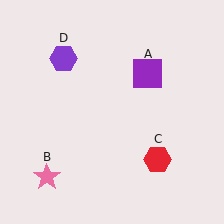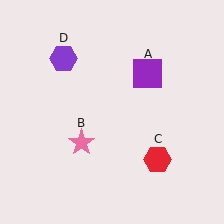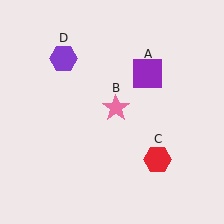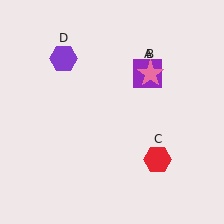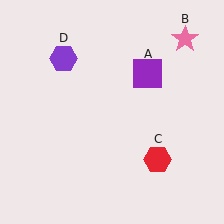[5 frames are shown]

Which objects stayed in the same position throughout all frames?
Purple square (object A) and red hexagon (object C) and purple hexagon (object D) remained stationary.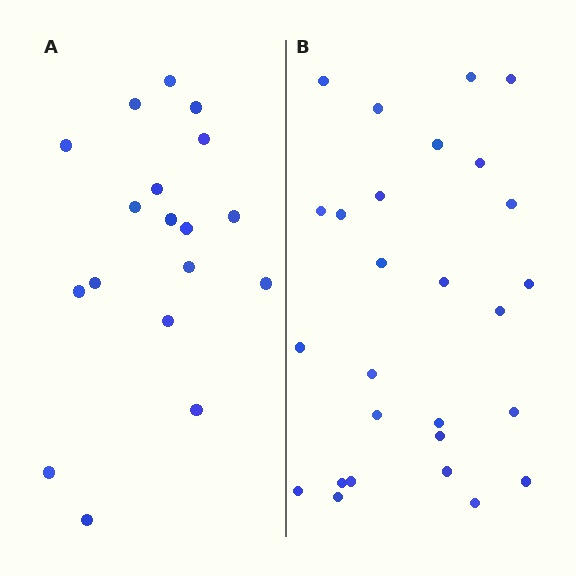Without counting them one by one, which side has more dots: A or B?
Region B (the right region) has more dots.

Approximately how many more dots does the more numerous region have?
Region B has roughly 8 or so more dots than region A.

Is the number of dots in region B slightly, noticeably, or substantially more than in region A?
Region B has substantially more. The ratio is roughly 1.5 to 1.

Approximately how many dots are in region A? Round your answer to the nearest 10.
About 20 dots. (The exact count is 18, which rounds to 20.)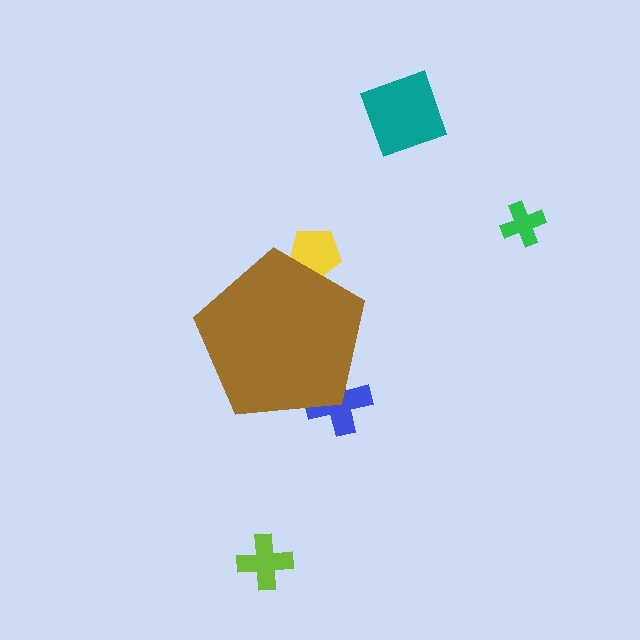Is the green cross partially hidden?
No, the green cross is fully visible.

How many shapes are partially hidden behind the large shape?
2 shapes are partially hidden.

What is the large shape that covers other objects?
A brown pentagon.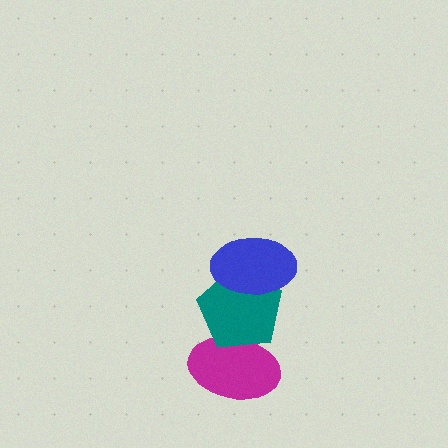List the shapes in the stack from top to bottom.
From top to bottom: the blue ellipse, the teal pentagon, the magenta ellipse.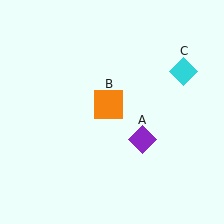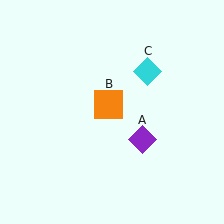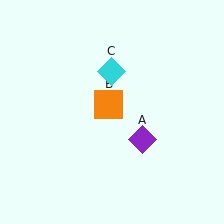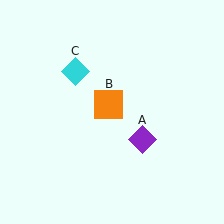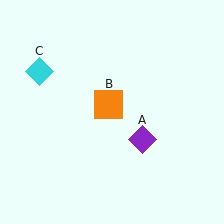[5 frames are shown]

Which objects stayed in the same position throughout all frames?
Purple diamond (object A) and orange square (object B) remained stationary.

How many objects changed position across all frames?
1 object changed position: cyan diamond (object C).